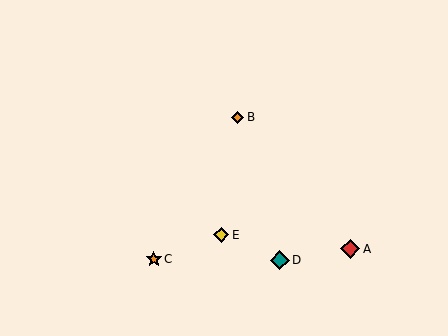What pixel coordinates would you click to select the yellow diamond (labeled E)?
Click at (221, 235) to select the yellow diamond E.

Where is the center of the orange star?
The center of the orange star is at (154, 259).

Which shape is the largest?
The red diamond (labeled A) is the largest.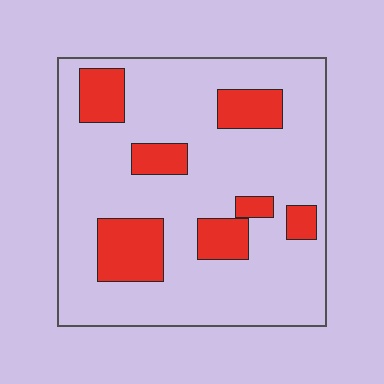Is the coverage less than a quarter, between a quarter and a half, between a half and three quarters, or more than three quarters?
Less than a quarter.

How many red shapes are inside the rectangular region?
7.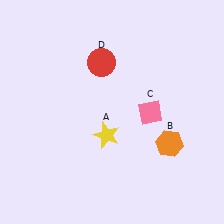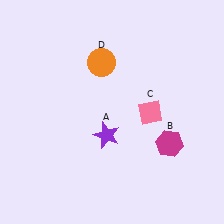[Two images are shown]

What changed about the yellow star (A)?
In Image 1, A is yellow. In Image 2, it changed to purple.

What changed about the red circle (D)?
In Image 1, D is red. In Image 2, it changed to orange.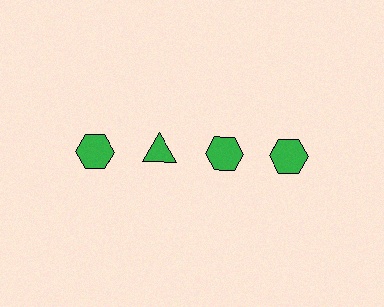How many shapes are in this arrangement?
There are 4 shapes arranged in a grid pattern.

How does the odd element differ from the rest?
It has a different shape: triangle instead of hexagon.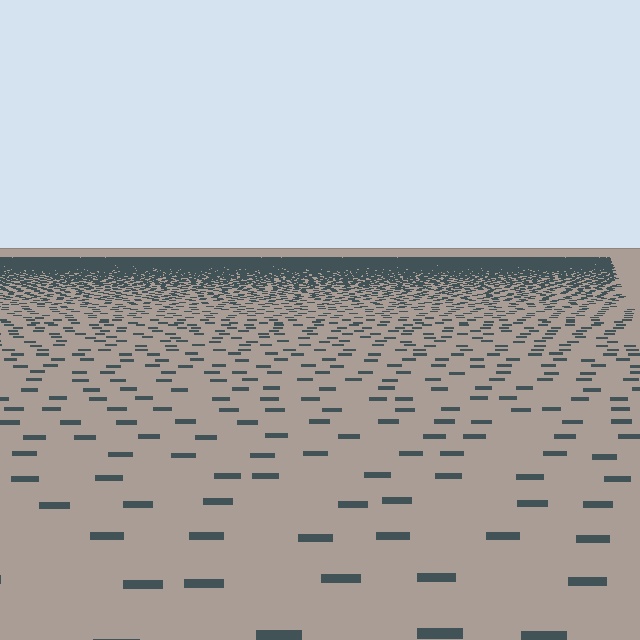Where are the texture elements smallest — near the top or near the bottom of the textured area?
Near the top.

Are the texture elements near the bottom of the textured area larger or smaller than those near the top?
Larger. Near the bottom, elements are closer to the viewer and appear at a bigger on-screen size.